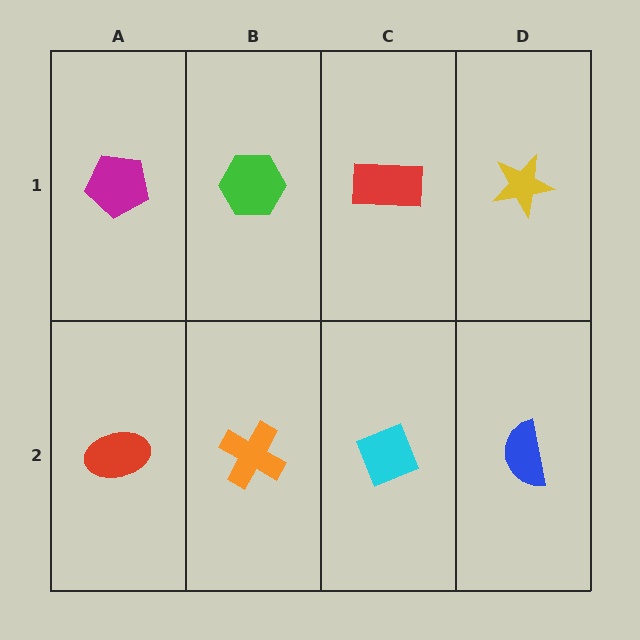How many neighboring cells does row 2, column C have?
3.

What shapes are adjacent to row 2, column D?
A yellow star (row 1, column D), a cyan diamond (row 2, column C).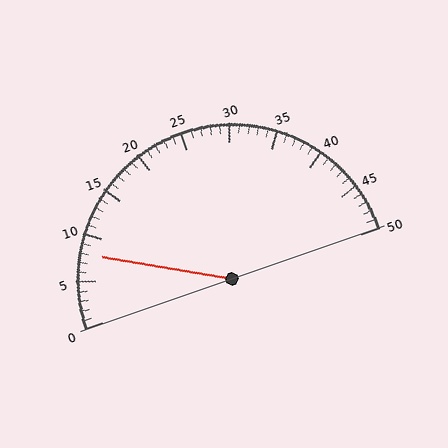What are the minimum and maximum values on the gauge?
The gauge ranges from 0 to 50.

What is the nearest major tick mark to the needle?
The nearest major tick mark is 10.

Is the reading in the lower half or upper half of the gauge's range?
The reading is in the lower half of the range (0 to 50).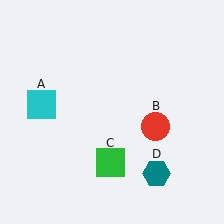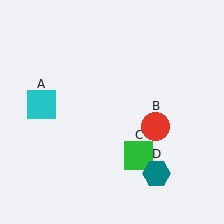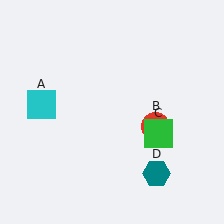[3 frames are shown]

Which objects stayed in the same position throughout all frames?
Cyan square (object A) and red circle (object B) and teal hexagon (object D) remained stationary.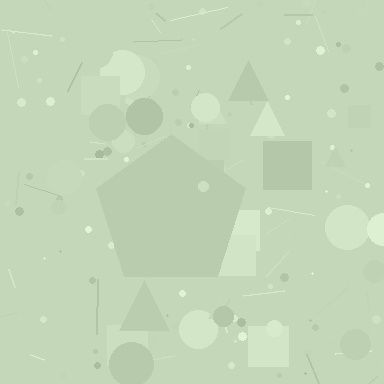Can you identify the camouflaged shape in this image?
The camouflaged shape is a pentagon.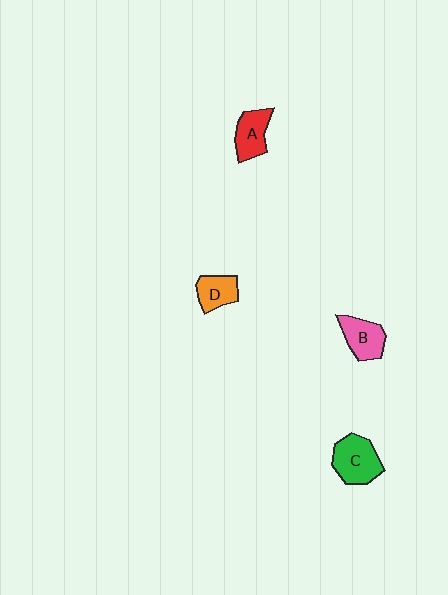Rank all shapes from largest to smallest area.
From largest to smallest: C (green), B (pink), A (red), D (orange).